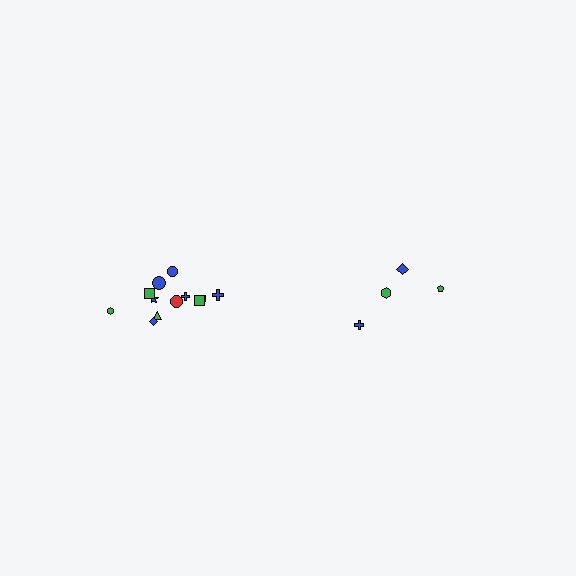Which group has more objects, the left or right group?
The left group.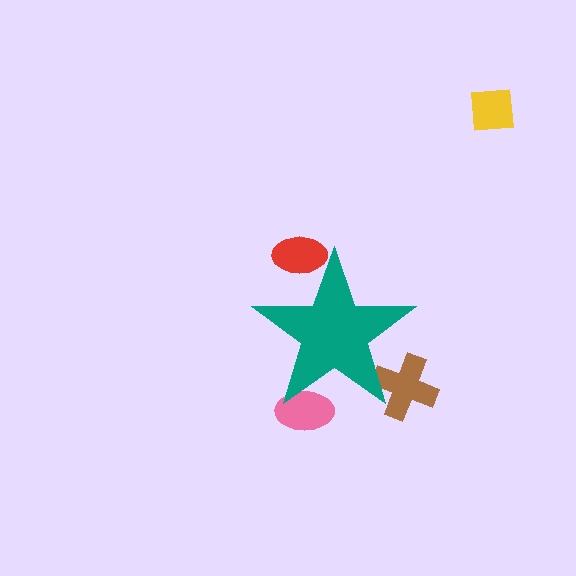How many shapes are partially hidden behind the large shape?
3 shapes are partially hidden.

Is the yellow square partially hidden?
No, the yellow square is fully visible.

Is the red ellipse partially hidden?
Yes, the red ellipse is partially hidden behind the teal star.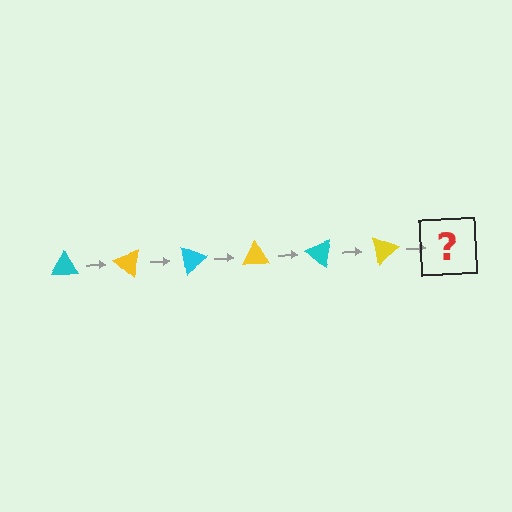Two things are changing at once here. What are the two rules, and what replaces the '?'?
The two rules are that it rotates 40 degrees each step and the color cycles through cyan and yellow. The '?' should be a cyan triangle, rotated 240 degrees from the start.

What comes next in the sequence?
The next element should be a cyan triangle, rotated 240 degrees from the start.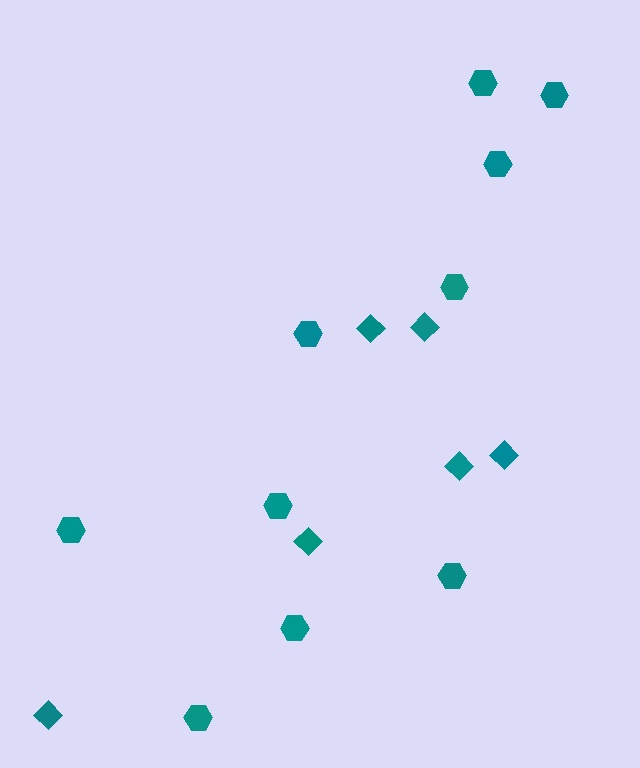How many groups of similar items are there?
There are 2 groups: one group of hexagons (10) and one group of diamonds (6).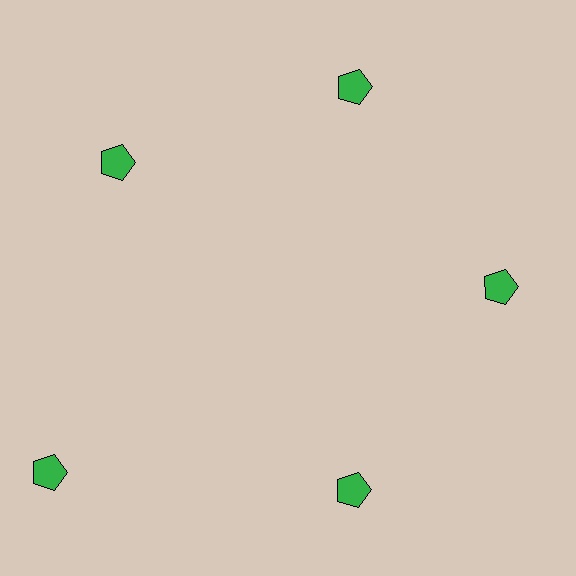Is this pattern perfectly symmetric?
No. The 5 green pentagons are arranged in a ring, but one element near the 8 o'clock position is pushed outward from the center, breaking the 5-fold rotational symmetry.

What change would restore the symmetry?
The symmetry would be restored by moving it inward, back onto the ring so that all 5 pentagons sit at equal angles and equal distance from the center.